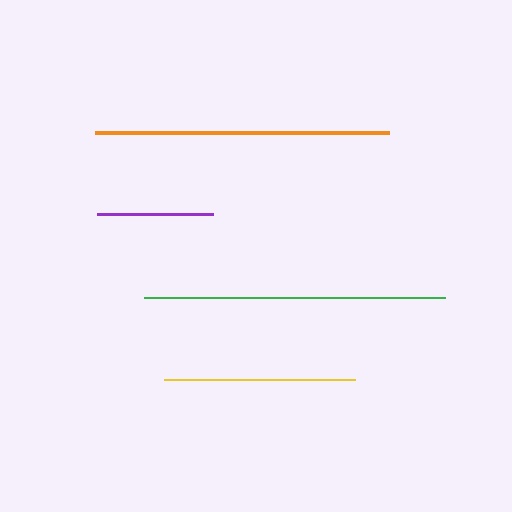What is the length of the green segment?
The green segment is approximately 301 pixels long.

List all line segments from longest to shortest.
From longest to shortest: green, orange, yellow, purple.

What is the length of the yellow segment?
The yellow segment is approximately 191 pixels long.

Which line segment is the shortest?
The purple line is the shortest at approximately 116 pixels.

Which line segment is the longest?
The green line is the longest at approximately 301 pixels.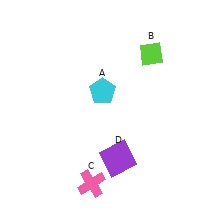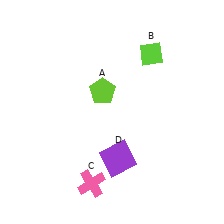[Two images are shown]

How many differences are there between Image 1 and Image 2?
There is 1 difference between the two images.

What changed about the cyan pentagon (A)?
In Image 1, A is cyan. In Image 2, it changed to lime.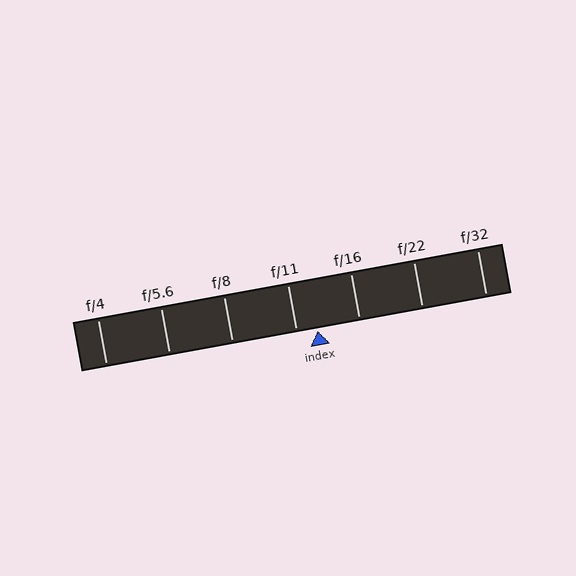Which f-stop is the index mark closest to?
The index mark is closest to f/11.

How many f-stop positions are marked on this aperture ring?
There are 7 f-stop positions marked.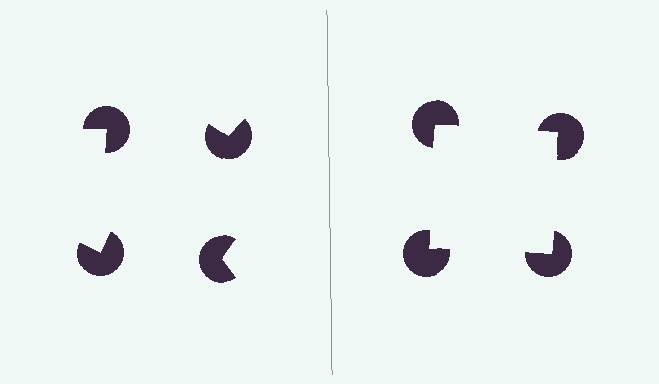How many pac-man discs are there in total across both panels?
8 — 4 on each side.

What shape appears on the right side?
An illusory square.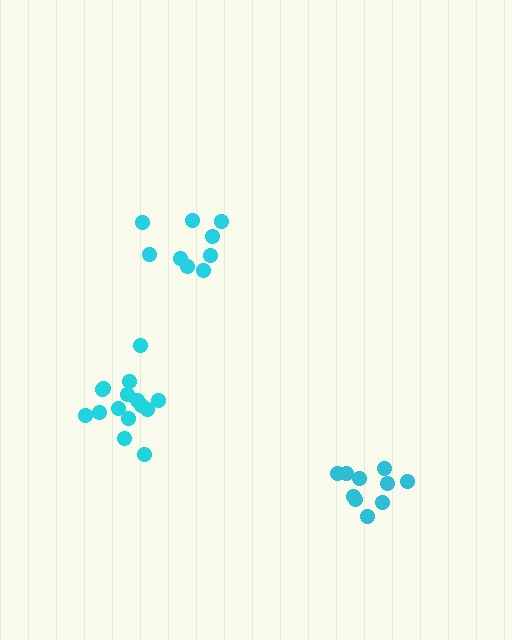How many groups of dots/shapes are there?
There are 3 groups.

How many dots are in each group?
Group 1: 10 dots, Group 2: 9 dots, Group 3: 15 dots (34 total).